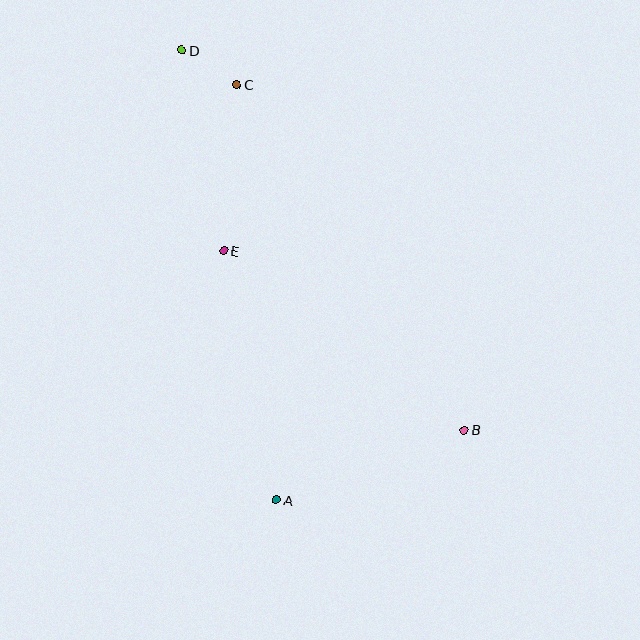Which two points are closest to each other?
Points C and D are closest to each other.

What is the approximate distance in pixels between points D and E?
The distance between D and E is approximately 205 pixels.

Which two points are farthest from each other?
Points B and D are farthest from each other.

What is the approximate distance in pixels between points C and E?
The distance between C and E is approximately 166 pixels.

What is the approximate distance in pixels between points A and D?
The distance between A and D is approximately 459 pixels.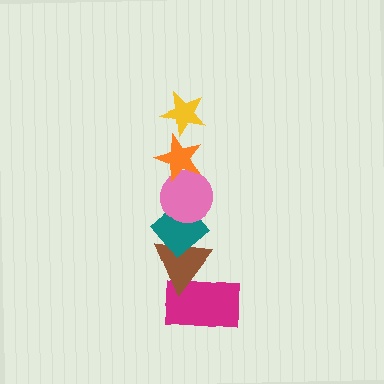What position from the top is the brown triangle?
The brown triangle is 5th from the top.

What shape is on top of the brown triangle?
The teal diamond is on top of the brown triangle.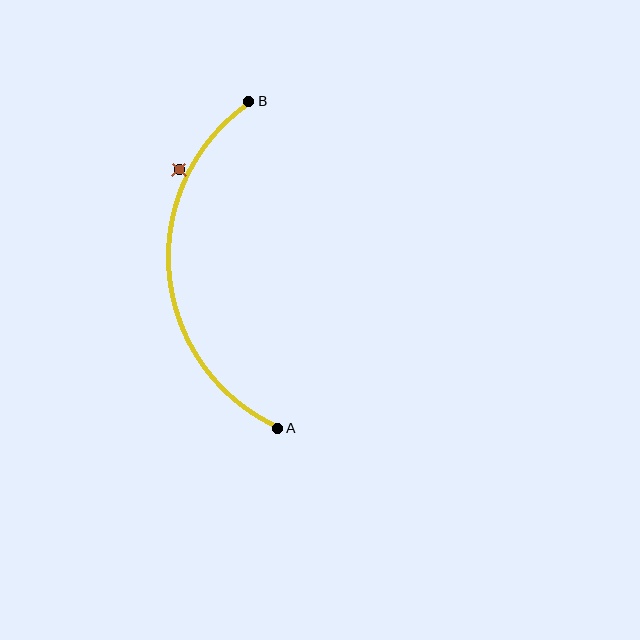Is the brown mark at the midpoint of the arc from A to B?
No — the brown mark does not lie on the arc at all. It sits slightly outside the curve.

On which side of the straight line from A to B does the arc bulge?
The arc bulges to the left of the straight line connecting A and B.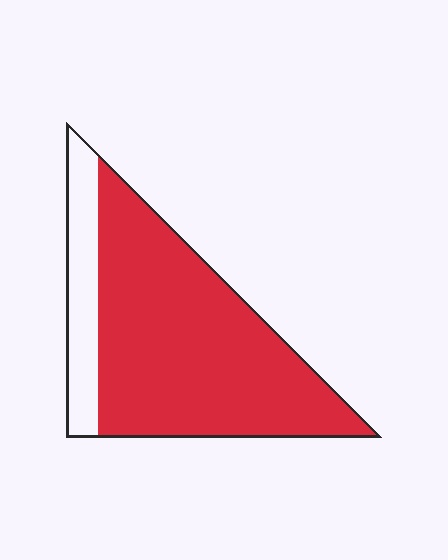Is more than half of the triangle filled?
Yes.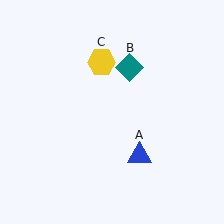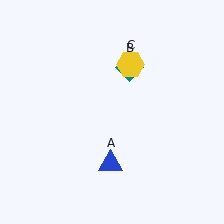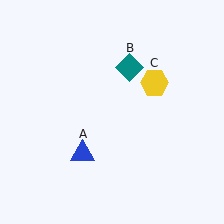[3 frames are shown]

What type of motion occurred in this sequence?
The blue triangle (object A), yellow hexagon (object C) rotated clockwise around the center of the scene.